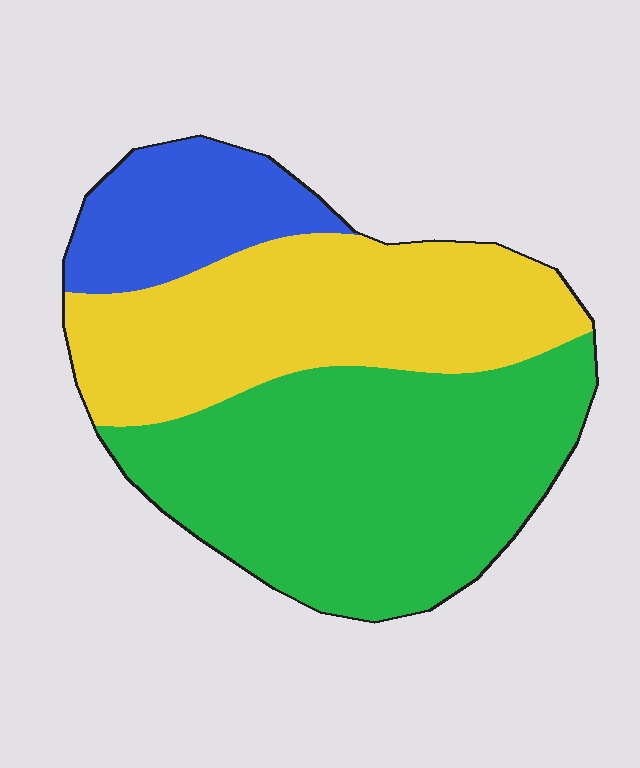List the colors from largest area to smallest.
From largest to smallest: green, yellow, blue.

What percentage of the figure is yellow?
Yellow takes up between a quarter and a half of the figure.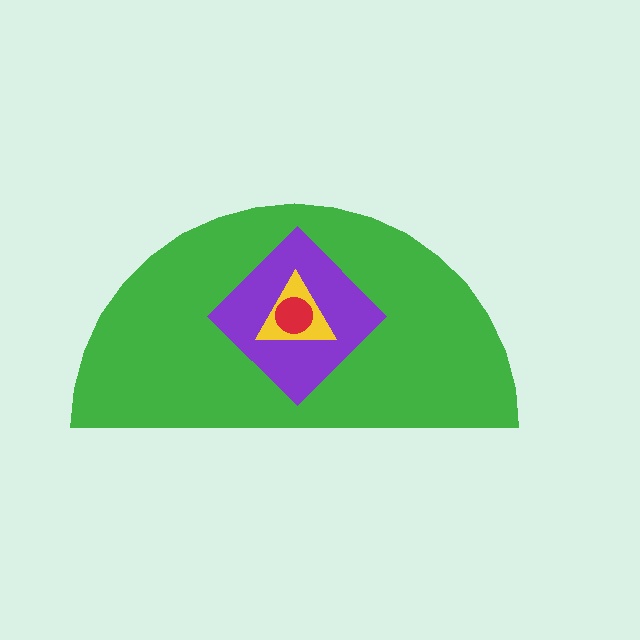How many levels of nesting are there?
4.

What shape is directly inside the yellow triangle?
The red circle.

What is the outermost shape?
The green semicircle.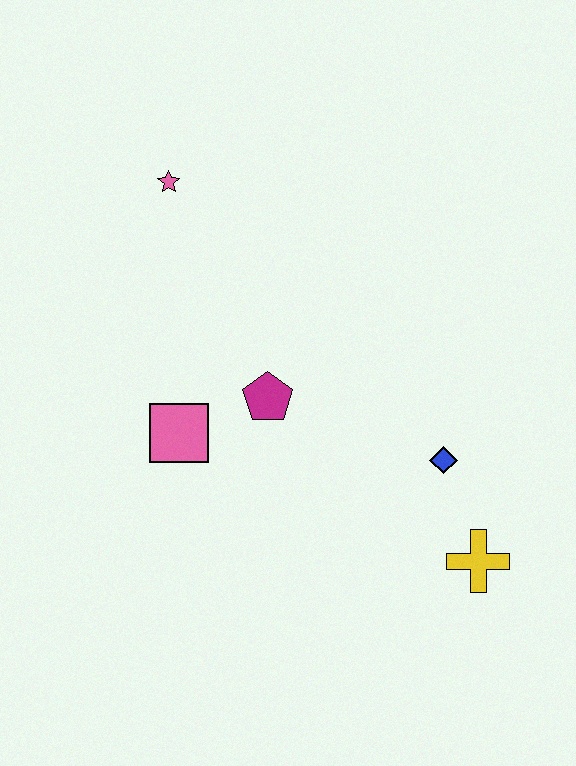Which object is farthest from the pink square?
The yellow cross is farthest from the pink square.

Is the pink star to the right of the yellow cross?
No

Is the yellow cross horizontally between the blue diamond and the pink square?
No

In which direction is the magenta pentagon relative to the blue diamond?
The magenta pentagon is to the left of the blue diamond.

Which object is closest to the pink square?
The magenta pentagon is closest to the pink square.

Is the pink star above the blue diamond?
Yes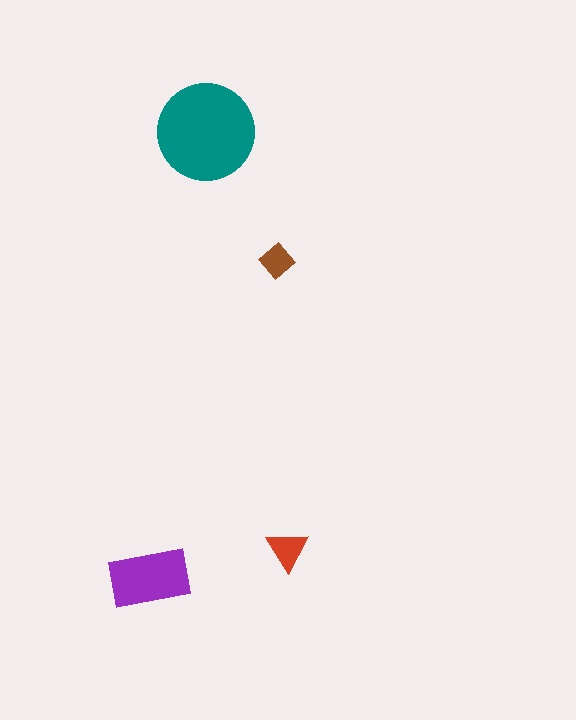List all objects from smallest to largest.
The brown diamond, the red triangle, the purple rectangle, the teal circle.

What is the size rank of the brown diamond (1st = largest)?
4th.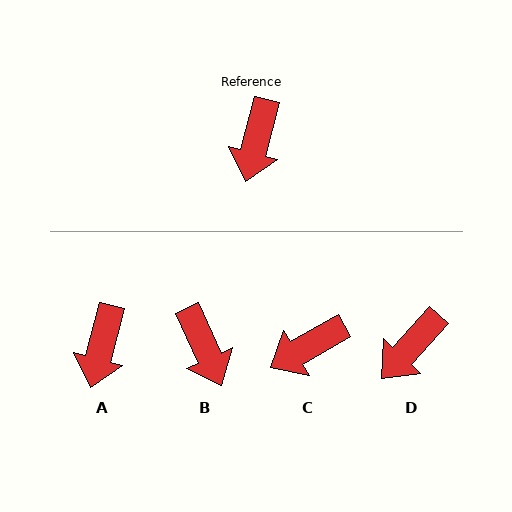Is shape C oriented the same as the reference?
No, it is off by about 46 degrees.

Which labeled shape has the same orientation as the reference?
A.